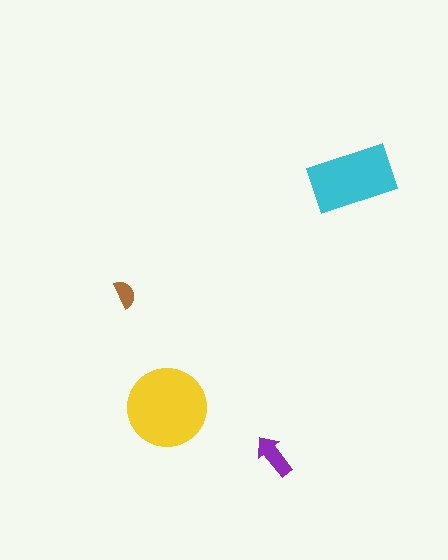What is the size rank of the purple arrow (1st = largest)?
3rd.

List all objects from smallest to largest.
The brown semicircle, the purple arrow, the cyan rectangle, the yellow circle.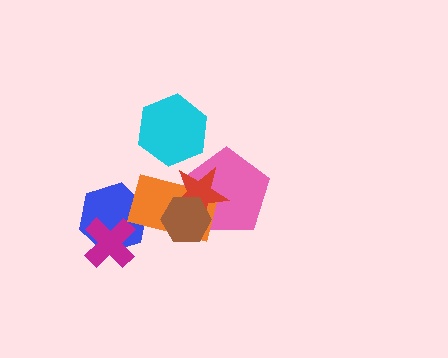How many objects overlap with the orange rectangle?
4 objects overlap with the orange rectangle.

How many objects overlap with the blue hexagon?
2 objects overlap with the blue hexagon.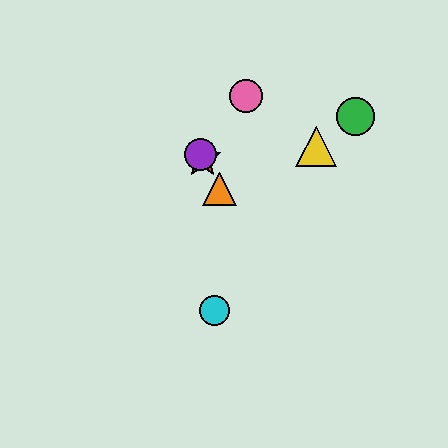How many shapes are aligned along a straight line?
4 shapes (the red star, the blue hexagon, the purple circle, the orange triangle) are aligned along a straight line.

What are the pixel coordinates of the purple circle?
The purple circle is at (200, 154).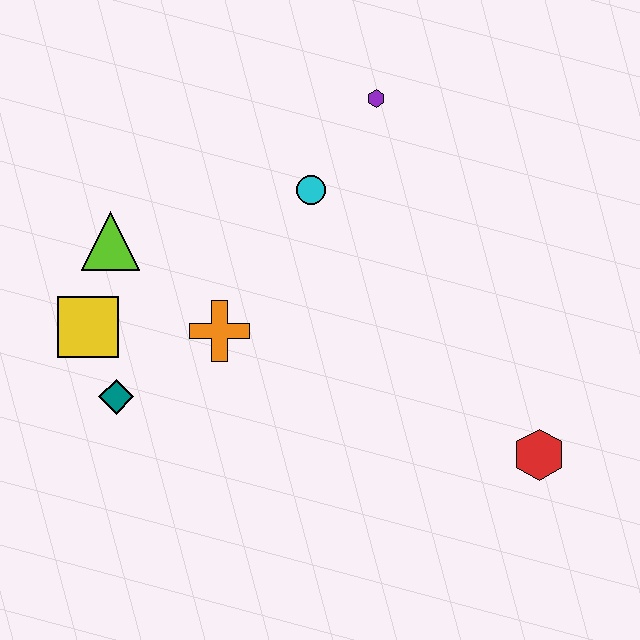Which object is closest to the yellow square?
The teal diamond is closest to the yellow square.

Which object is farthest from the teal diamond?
The red hexagon is farthest from the teal diamond.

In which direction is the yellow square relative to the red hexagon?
The yellow square is to the left of the red hexagon.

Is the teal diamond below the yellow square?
Yes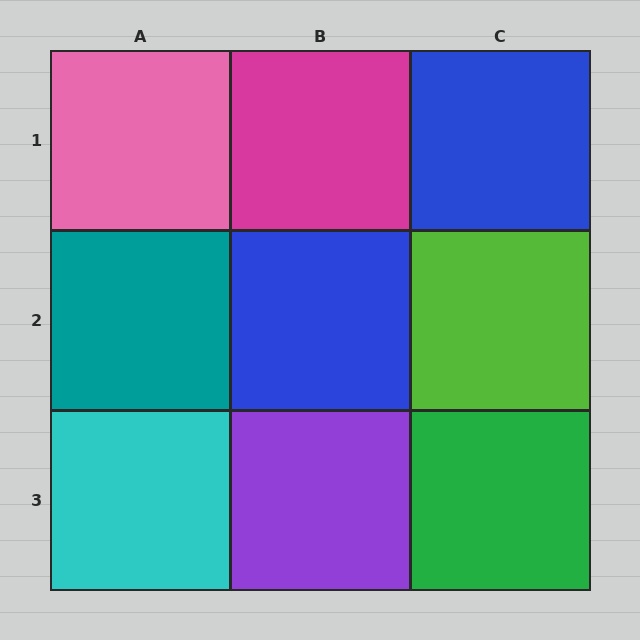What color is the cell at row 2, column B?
Blue.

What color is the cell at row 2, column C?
Lime.